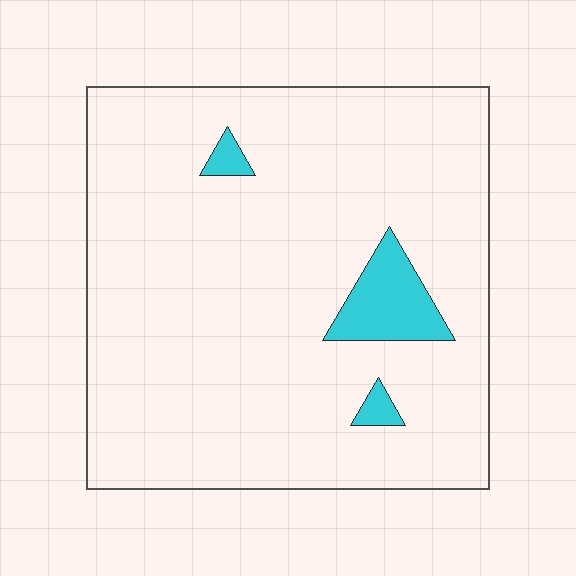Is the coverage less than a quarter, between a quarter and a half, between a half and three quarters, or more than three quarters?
Less than a quarter.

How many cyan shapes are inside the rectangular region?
3.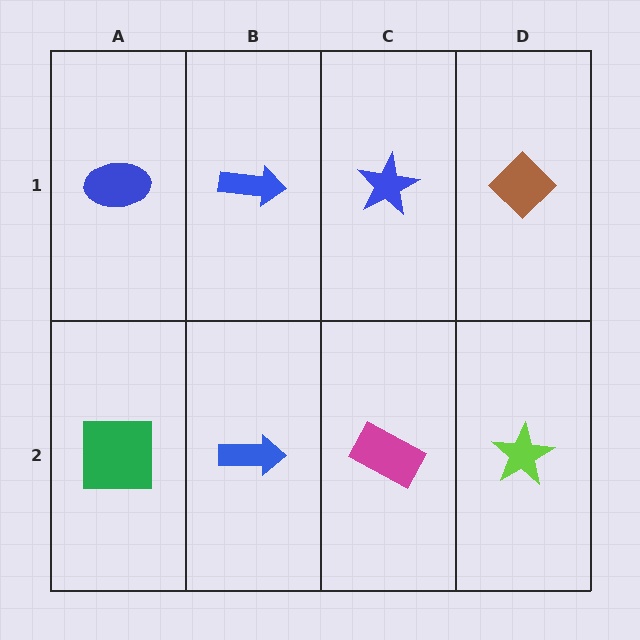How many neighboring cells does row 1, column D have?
2.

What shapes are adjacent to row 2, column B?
A blue arrow (row 1, column B), a green square (row 2, column A), a magenta rectangle (row 2, column C).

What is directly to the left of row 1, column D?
A blue star.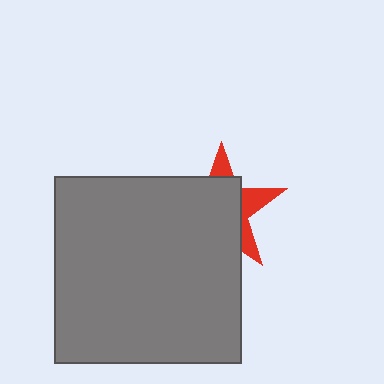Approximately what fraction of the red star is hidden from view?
Roughly 69% of the red star is hidden behind the gray square.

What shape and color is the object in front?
The object in front is a gray square.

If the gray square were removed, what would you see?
You would see the complete red star.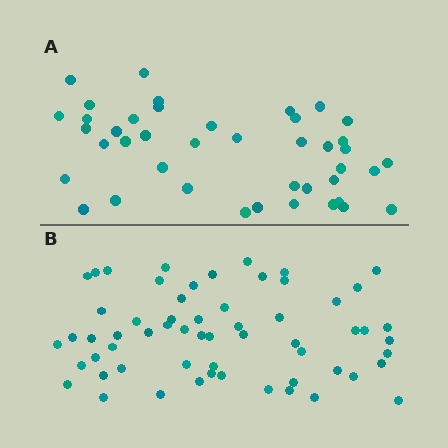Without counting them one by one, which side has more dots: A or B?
Region B (the bottom region) has more dots.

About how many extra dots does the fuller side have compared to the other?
Region B has approximately 20 more dots than region A.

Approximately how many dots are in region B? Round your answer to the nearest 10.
About 60 dots.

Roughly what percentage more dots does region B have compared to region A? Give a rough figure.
About 45% more.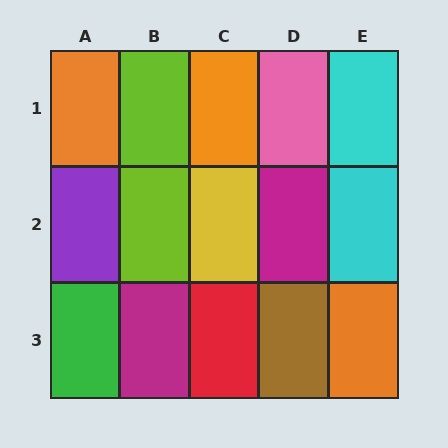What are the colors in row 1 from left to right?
Orange, lime, orange, pink, cyan.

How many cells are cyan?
2 cells are cyan.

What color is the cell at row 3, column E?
Orange.